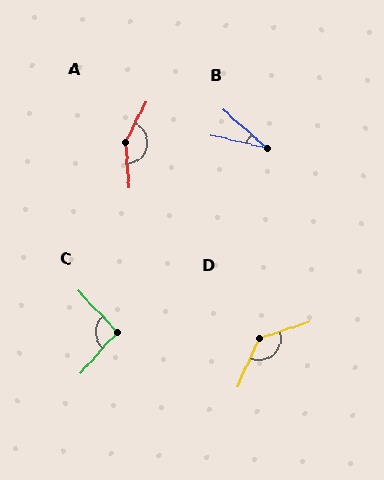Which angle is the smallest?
B, at approximately 29 degrees.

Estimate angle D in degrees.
Approximately 132 degrees.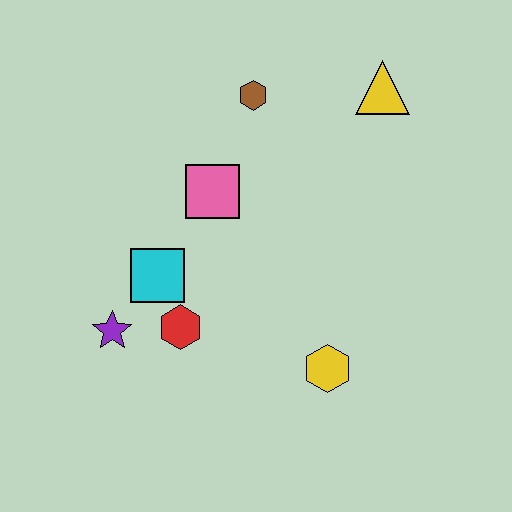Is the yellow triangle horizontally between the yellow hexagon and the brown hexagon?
No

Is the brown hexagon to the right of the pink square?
Yes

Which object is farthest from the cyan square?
The yellow triangle is farthest from the cyan square.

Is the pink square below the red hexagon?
No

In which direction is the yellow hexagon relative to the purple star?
The yellow hexagon is to the right of the purple star.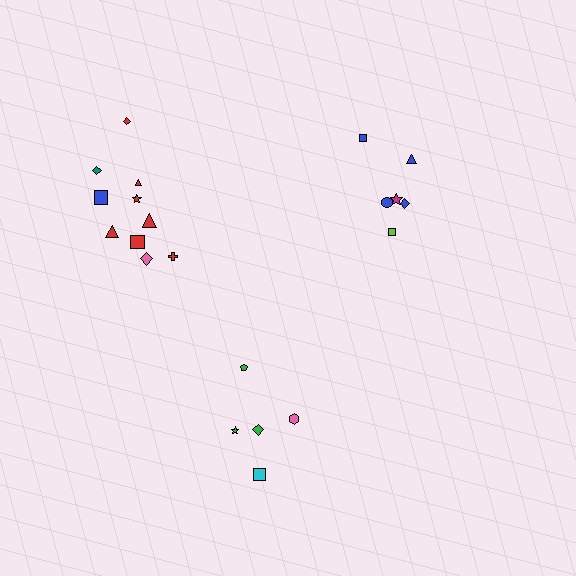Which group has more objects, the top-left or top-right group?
The top-left group.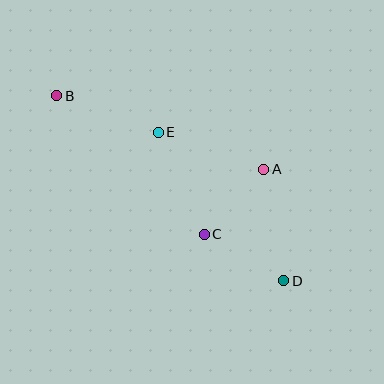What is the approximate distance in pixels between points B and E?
The distance between B and E is approximately 108 pixels.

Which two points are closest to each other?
Points A and C are closest to each other.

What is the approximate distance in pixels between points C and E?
The distance between C and E is approximately 112 pixels.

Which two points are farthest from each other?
Points B and D are farthest from each other.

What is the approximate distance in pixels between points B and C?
The distance between B and C is approximately 203 pixels.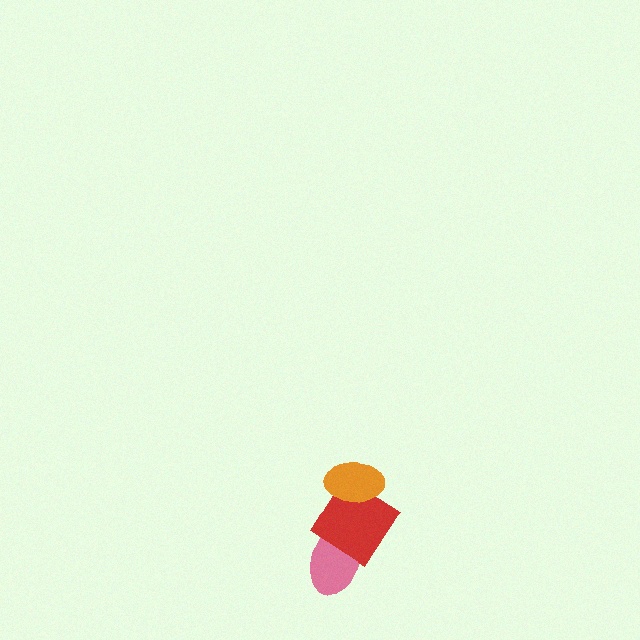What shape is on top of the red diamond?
The orange ellipse is on top of the red diamond.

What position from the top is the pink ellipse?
The pink ellipse is 3rd from the top.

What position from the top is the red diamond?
The red diamond is 2nd from the top.